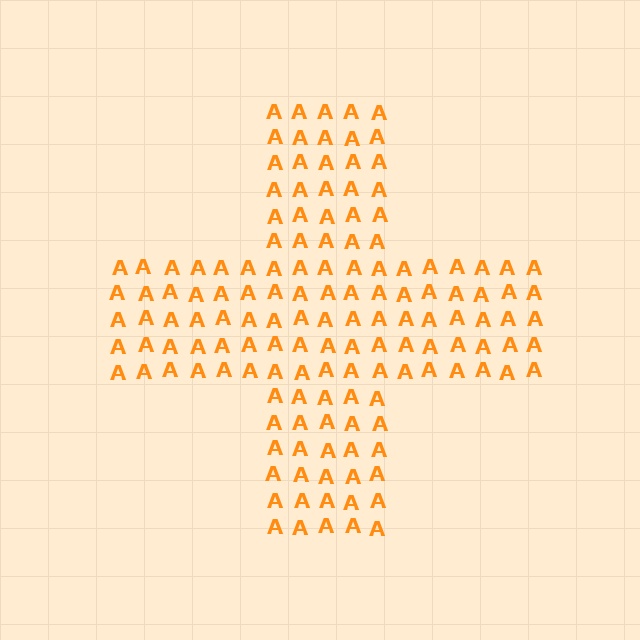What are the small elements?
The small elements are letter A's.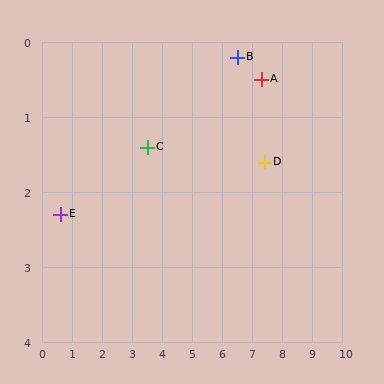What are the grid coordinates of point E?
Point E is at approximately (0.6, 2.3).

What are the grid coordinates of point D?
Point D is at approximately (7.4, 1.6).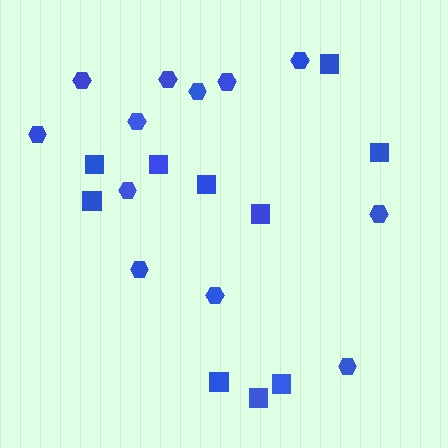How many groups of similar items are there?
There are 2 groups: one group of squares (10) and one group of hexagons (12).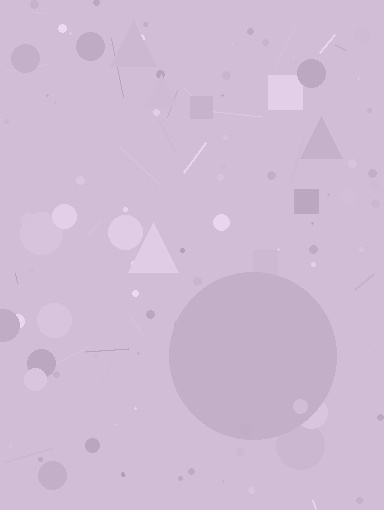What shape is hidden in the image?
A circle is hidden in the image.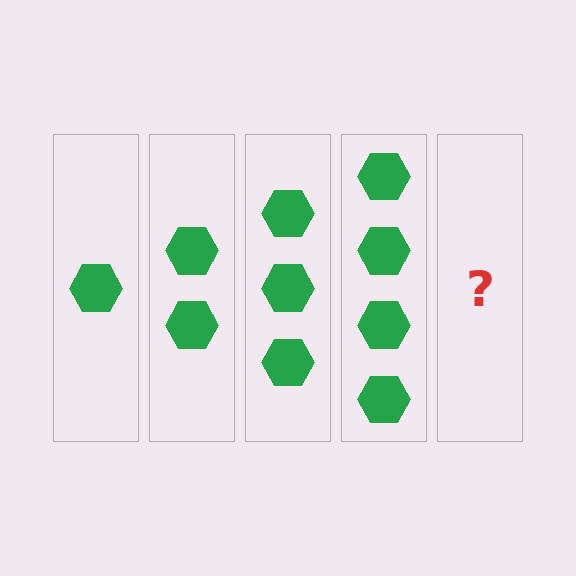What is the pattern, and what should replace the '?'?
The pattern is that each step adds one more hexagon. The '?' should be 5 hexagons.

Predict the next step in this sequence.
The next step is 5 hexagons.